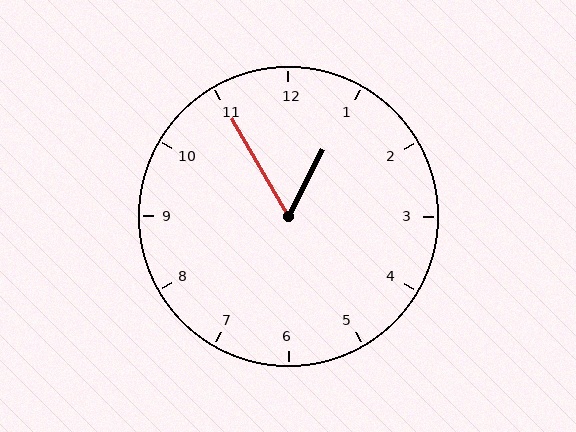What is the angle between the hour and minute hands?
Approximately 58 degrees.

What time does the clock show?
12:55.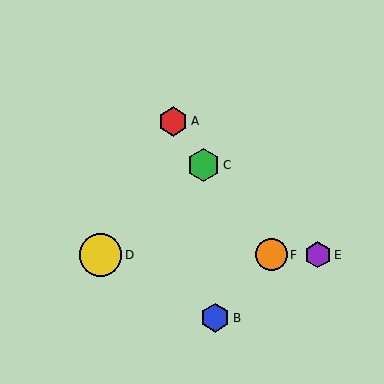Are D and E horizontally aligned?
Yes, both are at y≈255.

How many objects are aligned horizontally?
3 objects (D, E, F) are aligned horizontally.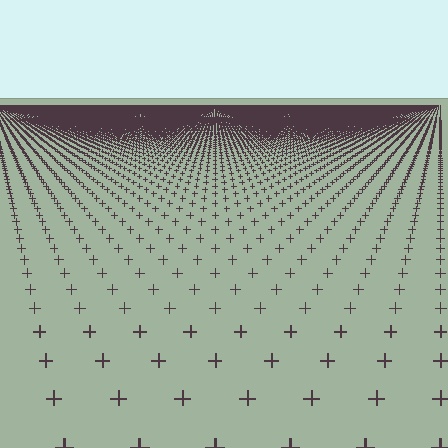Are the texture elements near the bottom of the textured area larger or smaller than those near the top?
Larger. Near the bottom, elements are closer to the viewer and appear at a bigger on-screen size.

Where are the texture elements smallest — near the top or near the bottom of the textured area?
Near the top.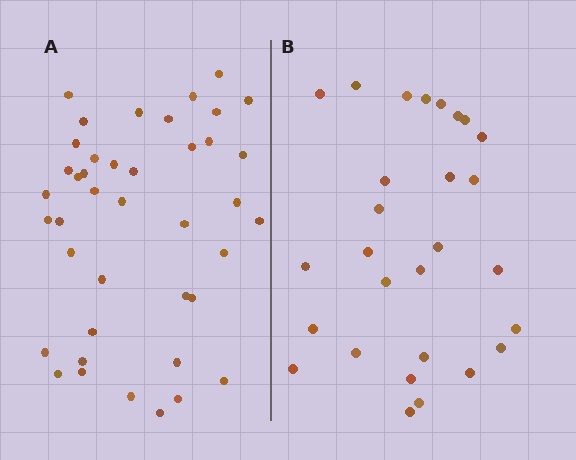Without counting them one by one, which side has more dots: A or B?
Region A (the left region) has more dots.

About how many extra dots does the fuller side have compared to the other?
Region A has approximately 15 more dots than region B.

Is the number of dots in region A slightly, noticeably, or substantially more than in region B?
Region A has substantially more. The ratio is roughly 1.5 to 1.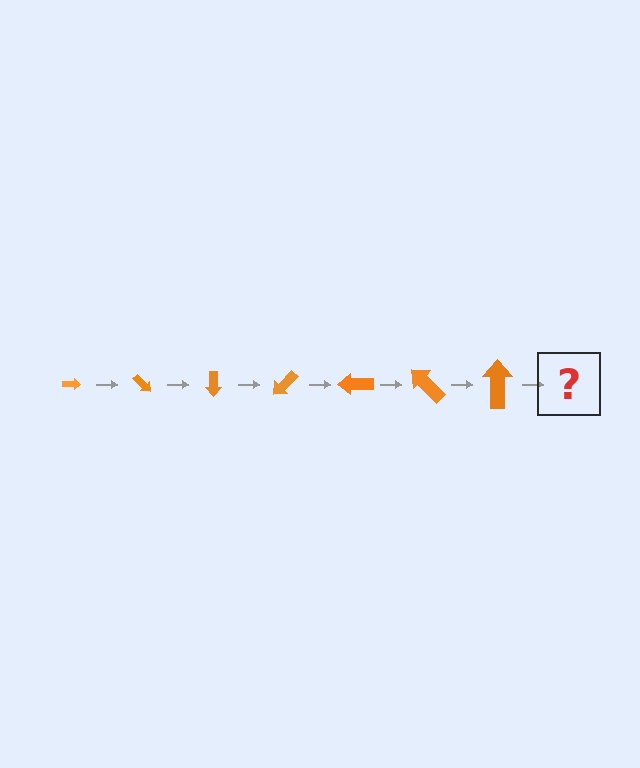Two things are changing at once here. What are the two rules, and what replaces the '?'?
The two rules are that the arrow grows larger each step and it rotates 45 degrees each step. The '?' should be an arrow, larger than the previous one and rotated 315 degrees from the start.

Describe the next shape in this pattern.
It should be an arrow, larger than the previous one and rotated 315 degrees from the start.